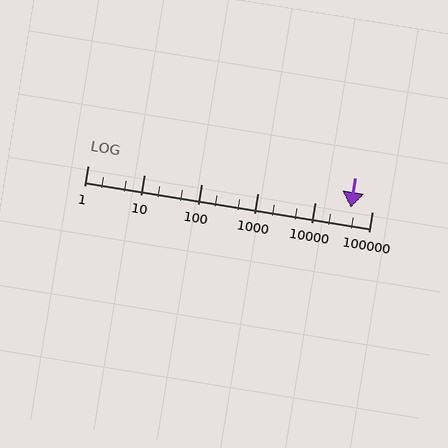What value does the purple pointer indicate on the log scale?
The pointer indicates approximately 42000.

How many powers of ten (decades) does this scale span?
The scale spans 5 decades, from 1 to 100000.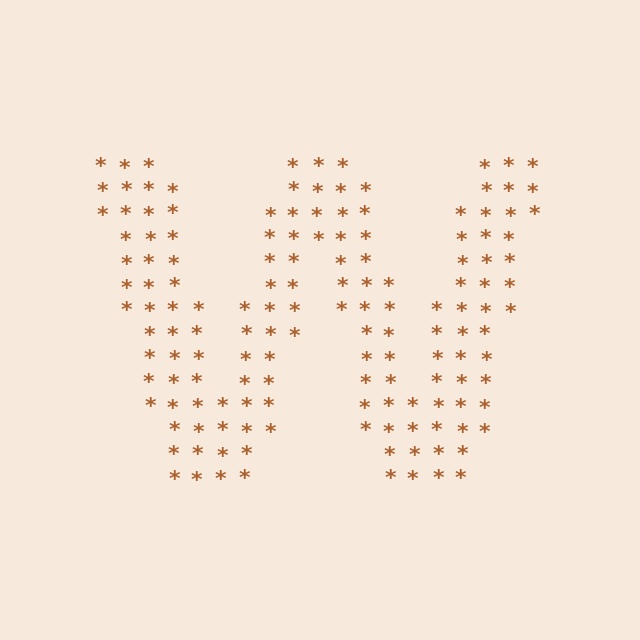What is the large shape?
The large shape is the letter W.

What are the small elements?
The small elements are asterisks.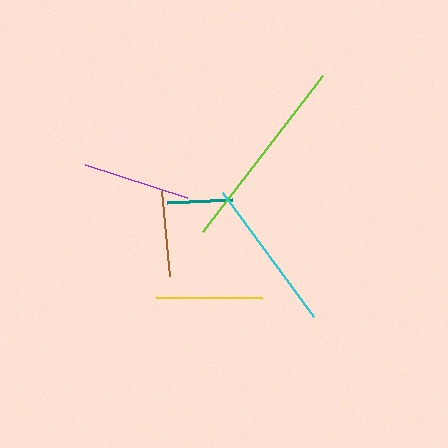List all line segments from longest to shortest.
From longest to shortest: lime, cyan, purple, yellow, brown, teal.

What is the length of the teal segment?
The teal segment is approximately 65 pixels long.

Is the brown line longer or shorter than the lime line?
The lime line is longer than the brown line.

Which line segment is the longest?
The lime line is the longest at approximately 196 pixels.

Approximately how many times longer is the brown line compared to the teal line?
The brown line is approximately 1.3 times the length of the teal line.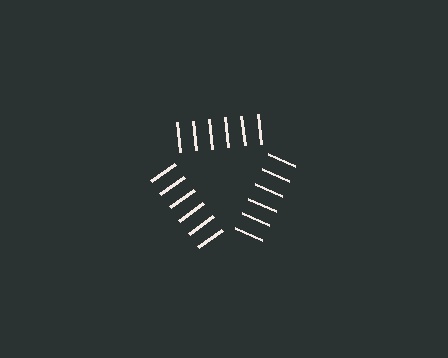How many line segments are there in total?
18 — 6 along each of the 3 edges.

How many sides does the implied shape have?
3 sides — the line-ends trace a triangle.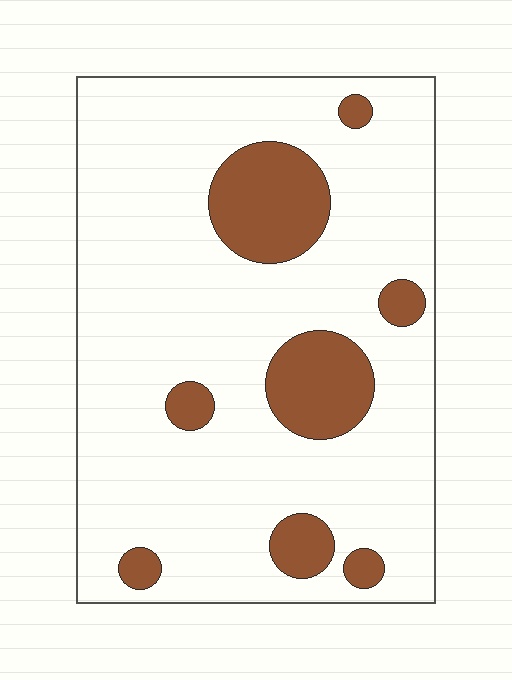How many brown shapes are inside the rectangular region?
8.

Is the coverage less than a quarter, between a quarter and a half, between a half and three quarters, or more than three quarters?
Less than a quarter.